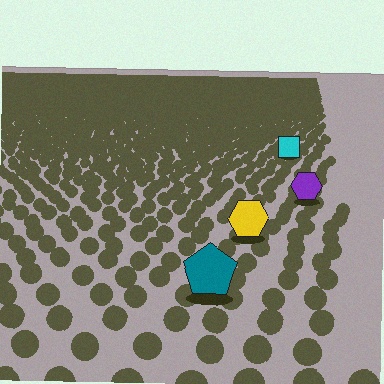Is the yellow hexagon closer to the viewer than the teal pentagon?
No. The teal pentagon is closer — you can tell from the texture gradient: the ground texture is coarser near it.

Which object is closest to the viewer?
The teal pentagon is closest. The texture marks near it are larger and more spread out.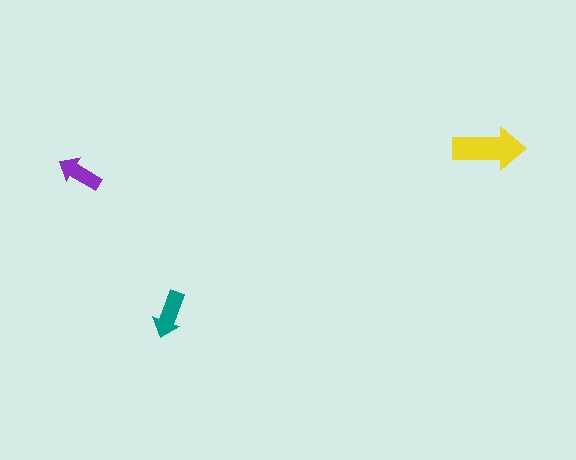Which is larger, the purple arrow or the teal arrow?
The teal one.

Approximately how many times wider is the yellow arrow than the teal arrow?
About 1.5 times wider.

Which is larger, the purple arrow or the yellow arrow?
The yellow one.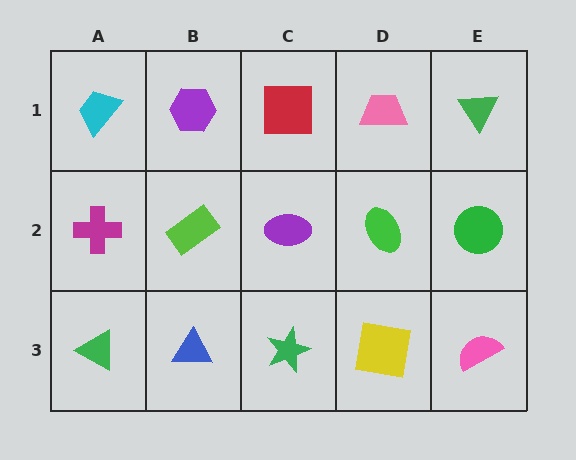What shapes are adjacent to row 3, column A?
A magenta cross (row 2, column A), a blue triangle (row 3, column B).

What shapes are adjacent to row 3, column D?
A green ellipse (row 2, column D), a green star (row 3, column C), a pink semicircle (row 3, column E).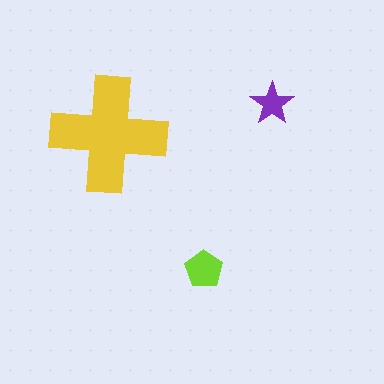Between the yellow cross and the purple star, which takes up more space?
The yellow cross.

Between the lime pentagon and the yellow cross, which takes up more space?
The yellow cross.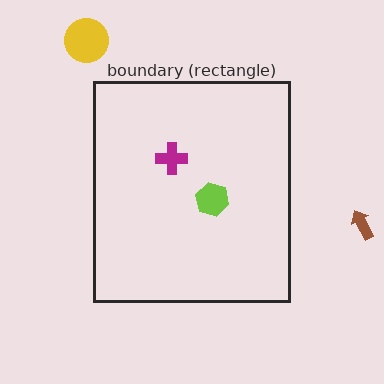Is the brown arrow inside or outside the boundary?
Outside.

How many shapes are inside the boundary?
2 inside, 2 outside.